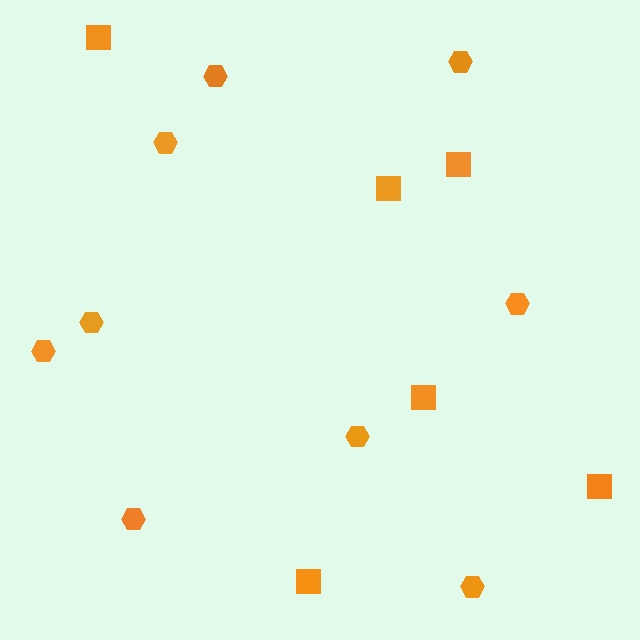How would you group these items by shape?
There are 2 groups: one group of squares (6) and one group of hexagons (9).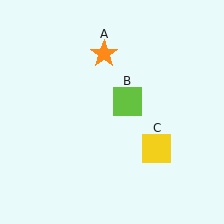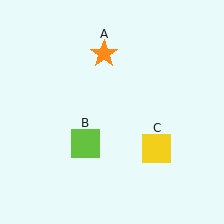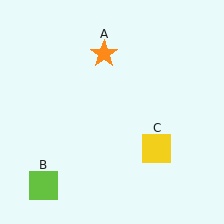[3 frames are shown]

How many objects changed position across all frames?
1 object changed position: lime square (object B).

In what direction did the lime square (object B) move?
The lime square (object B) moved down and to the left.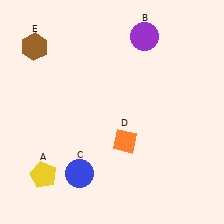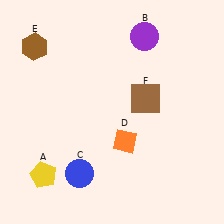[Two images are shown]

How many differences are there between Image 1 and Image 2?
There is 1 difference between the two images.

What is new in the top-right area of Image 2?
A brown square (F) was added in the top-right area of Image 2.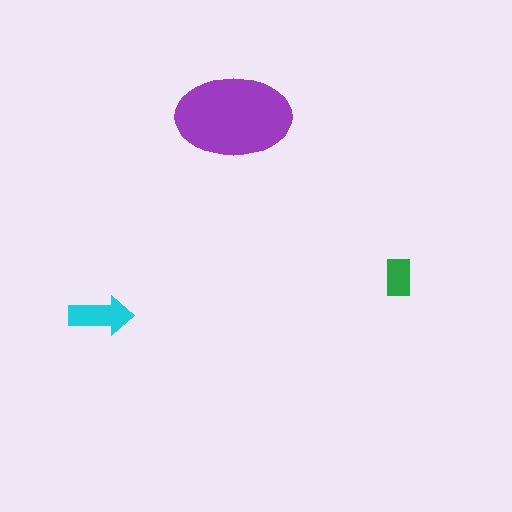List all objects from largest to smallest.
The purple ellipse, the cyan arrow, the green rectangle.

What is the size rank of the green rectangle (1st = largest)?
3rd.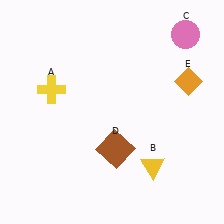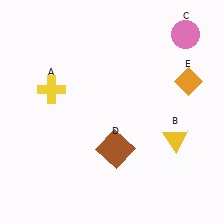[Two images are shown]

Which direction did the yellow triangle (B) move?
The yellow triangle (B) moved up.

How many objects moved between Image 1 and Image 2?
1 object moved between the two images.